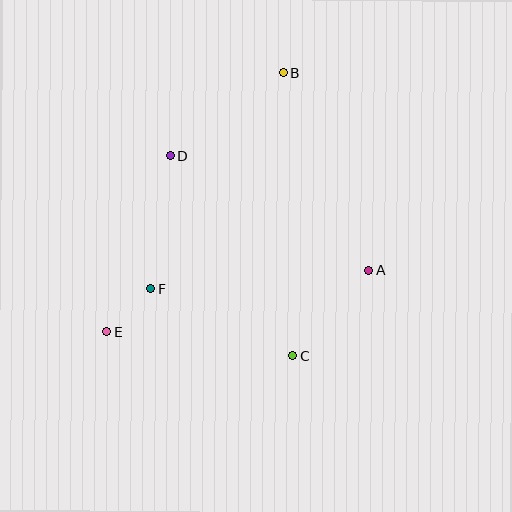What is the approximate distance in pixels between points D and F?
The distance between D and F is approximately 134 pixels.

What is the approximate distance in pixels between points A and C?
The distance between A and C is approximately 114 pixels.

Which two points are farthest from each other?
Points B and E are farthest from each other.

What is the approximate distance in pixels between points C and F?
The distance between C and F is approximately 157 pixels.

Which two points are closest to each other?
Points E and F are closest to each other.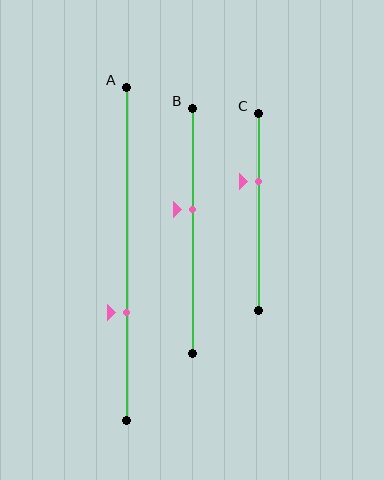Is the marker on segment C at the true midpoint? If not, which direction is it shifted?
No, the marker on segment C is shifted upward by about 15% of the segment length.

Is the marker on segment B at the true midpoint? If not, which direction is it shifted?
No, the marker on segment B is shifted upward by about 9% of the segment length.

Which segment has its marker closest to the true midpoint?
Segment B has its marker closest to the true midpoint.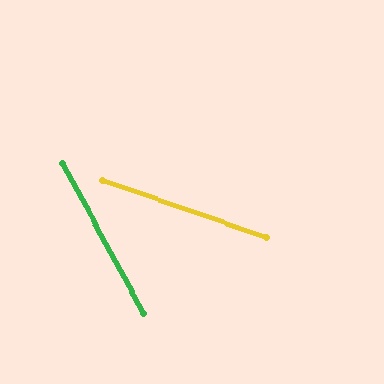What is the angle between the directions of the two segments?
Approximately 43 degrees.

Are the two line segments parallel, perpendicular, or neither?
Neither parallel nor perpendicular — they differ by about 43°.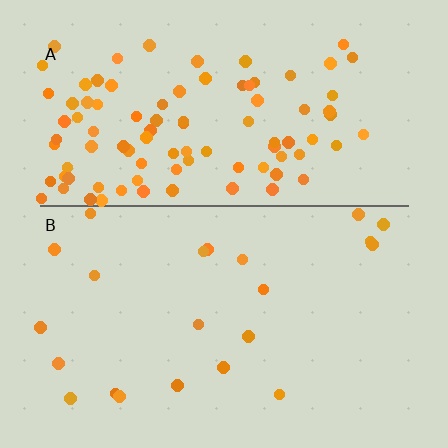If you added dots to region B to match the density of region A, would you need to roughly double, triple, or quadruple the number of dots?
Approximately quadruple.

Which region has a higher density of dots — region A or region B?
A (the top).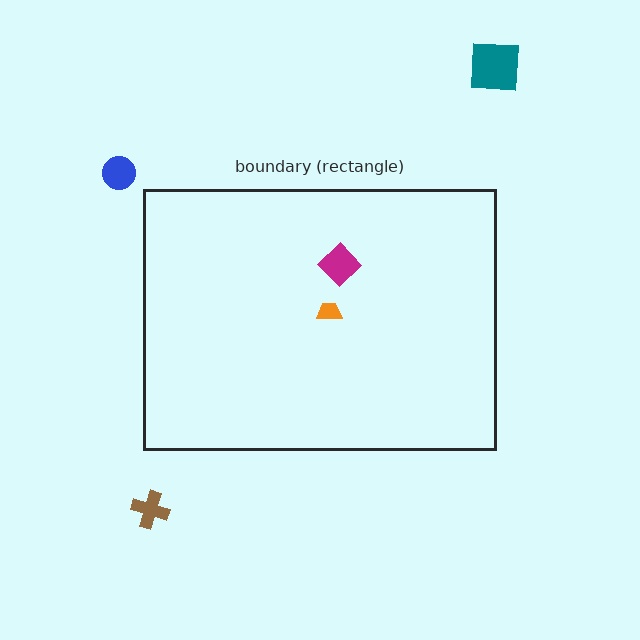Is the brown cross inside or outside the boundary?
Outside.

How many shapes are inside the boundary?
2 inside, 3 outside.